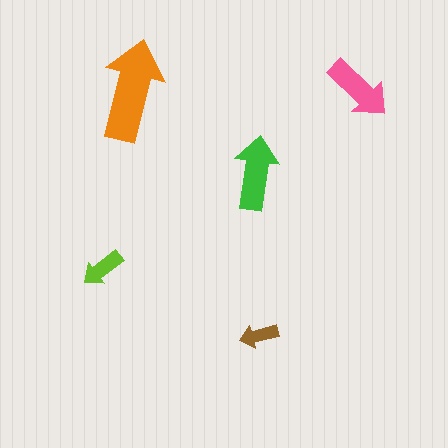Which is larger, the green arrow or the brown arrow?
The green one.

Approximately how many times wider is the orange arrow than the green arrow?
About 1.5 times wider.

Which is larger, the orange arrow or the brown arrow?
The orange one.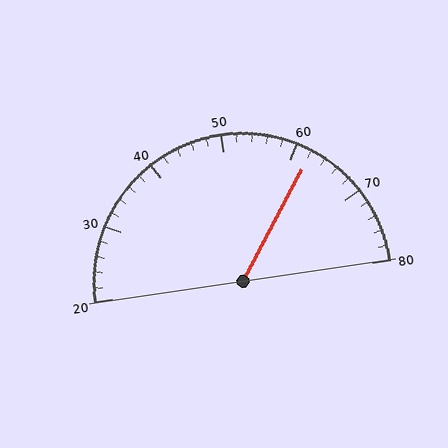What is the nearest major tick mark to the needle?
The nearest major tick mark is 60.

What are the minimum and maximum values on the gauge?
The gauge ranges from 20 to 80.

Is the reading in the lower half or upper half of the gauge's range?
The reading is in the upper half of the range (20 to 80).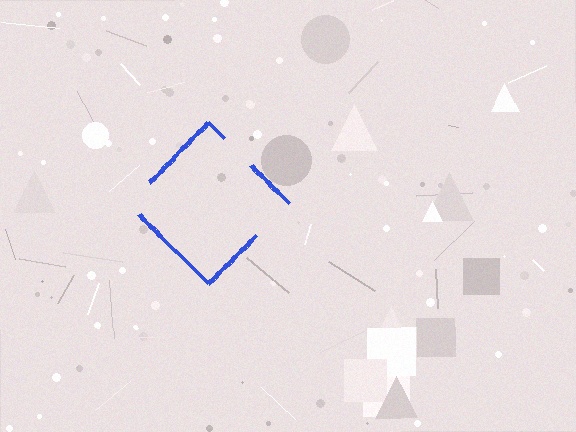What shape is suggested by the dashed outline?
The dashed outline suggests a diamond.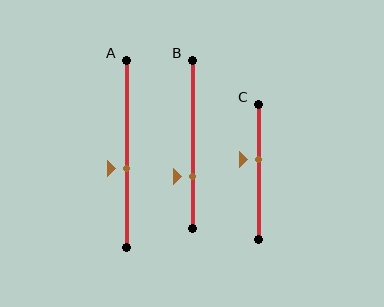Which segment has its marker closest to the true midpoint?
Segment A has its marker closest to the true midpoint.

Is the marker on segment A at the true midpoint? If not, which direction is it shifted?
No, the marker on segment A is shifted downward by about 8% of the segment length.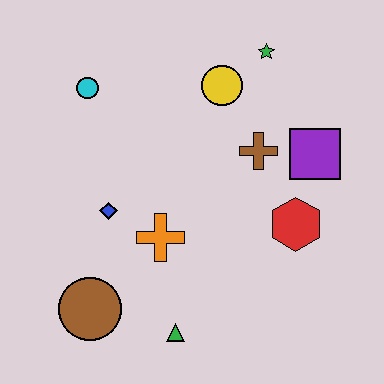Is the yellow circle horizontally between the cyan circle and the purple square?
Yes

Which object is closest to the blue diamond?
The orange cross is closest to the blue diamond.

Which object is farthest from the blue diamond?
The green star is farthest from the blue diamond.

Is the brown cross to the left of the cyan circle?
No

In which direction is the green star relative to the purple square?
The green star is above the purple square.